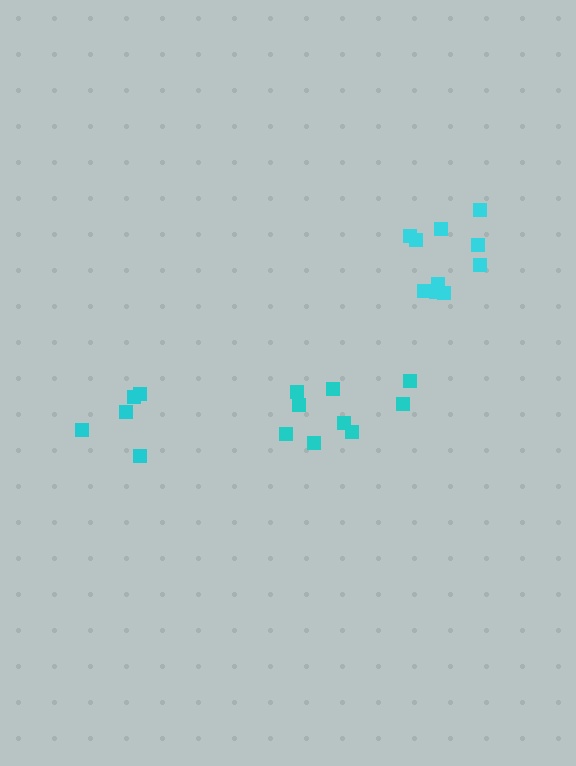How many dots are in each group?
Group 1: 5 dots, Group 2: 10 dots, Group 3: 9 dots (24 total).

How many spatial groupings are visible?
There are 3 spatial groupings.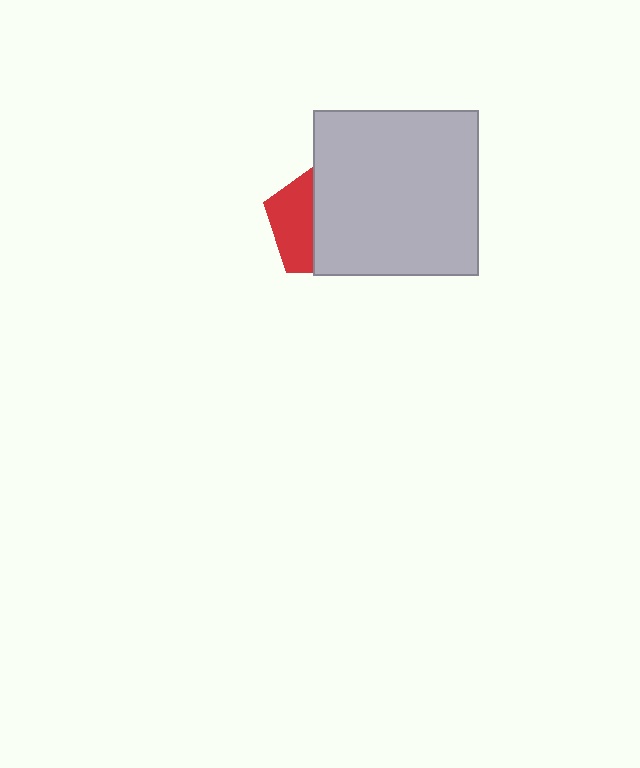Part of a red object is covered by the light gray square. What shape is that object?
It is a pentagon.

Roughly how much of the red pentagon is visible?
A small part of it is visible (roughly 39%).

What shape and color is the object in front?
The object in front is a light gray square.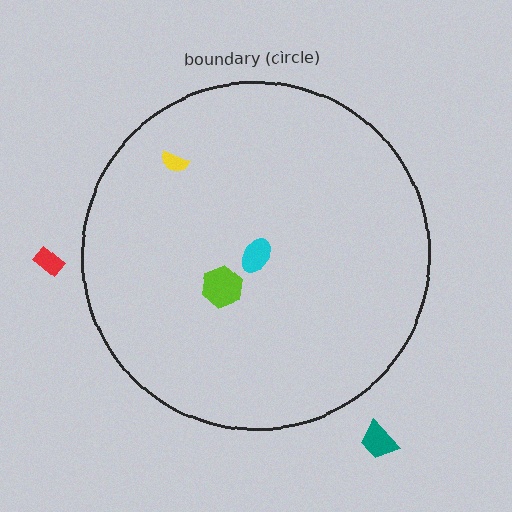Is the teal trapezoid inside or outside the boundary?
Outside.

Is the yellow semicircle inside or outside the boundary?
Inside.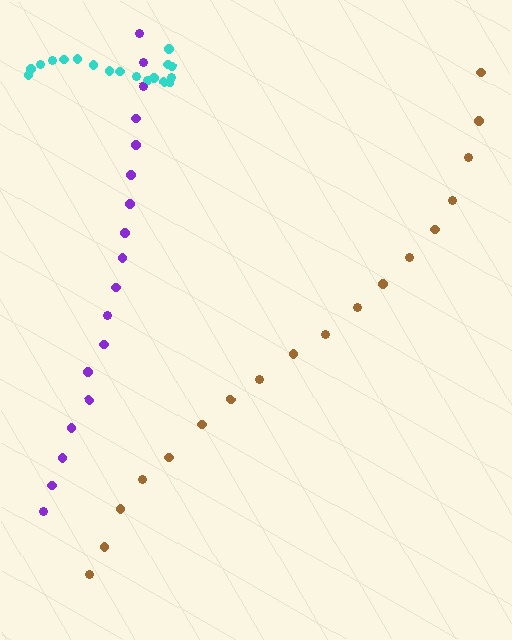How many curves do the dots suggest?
There are 3 distinct paths.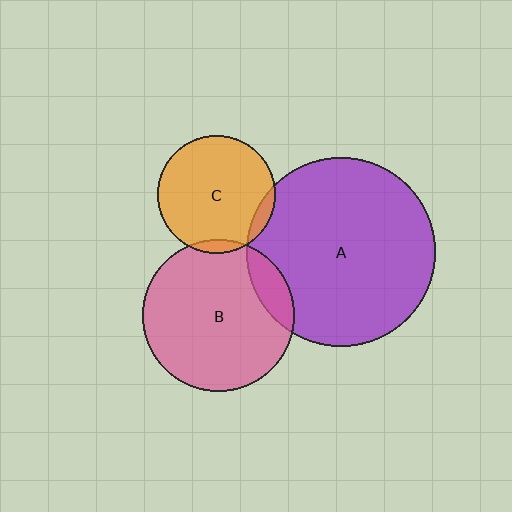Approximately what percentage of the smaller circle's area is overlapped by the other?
Approximately 5%.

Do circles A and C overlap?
Yes.